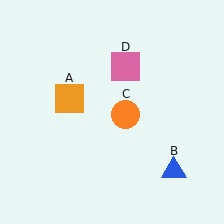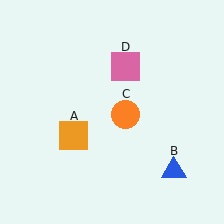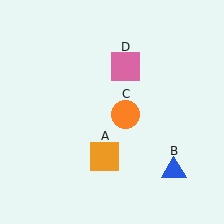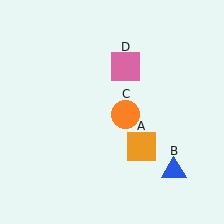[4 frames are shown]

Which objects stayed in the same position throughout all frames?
Blue triangle (object B) and orange circle (object C) and pink square (object D) remained stationary.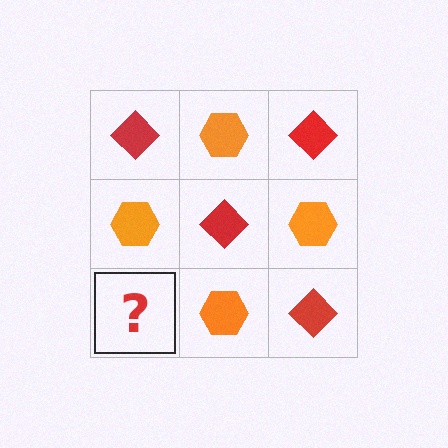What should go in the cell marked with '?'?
The missing cell should contain a red diamond.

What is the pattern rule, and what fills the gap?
The rule is that it alternates red diamond and orange hexagon in a checkerboard pattern. The gap should be filled with a red diamond.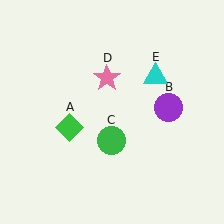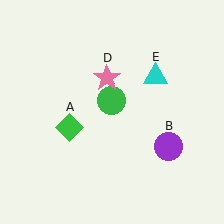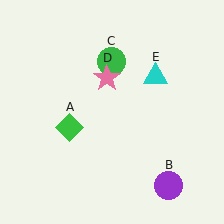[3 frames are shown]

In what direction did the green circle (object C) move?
The green circle (object C) moved up.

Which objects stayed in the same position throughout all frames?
Green diamond (object A) and pink star (object D) and cyan triangle (object E) remained stationary.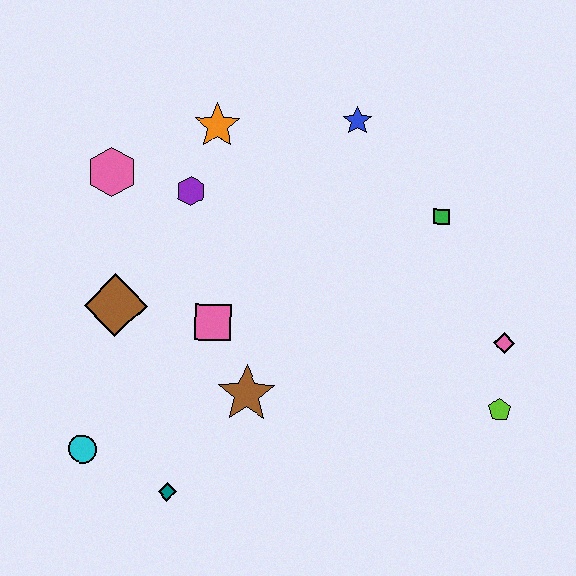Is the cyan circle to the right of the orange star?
No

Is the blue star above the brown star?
Yes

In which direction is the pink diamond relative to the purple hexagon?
The pink diamond is to the right of the purple hexagon.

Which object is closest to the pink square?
The brown star is closest to the pink square.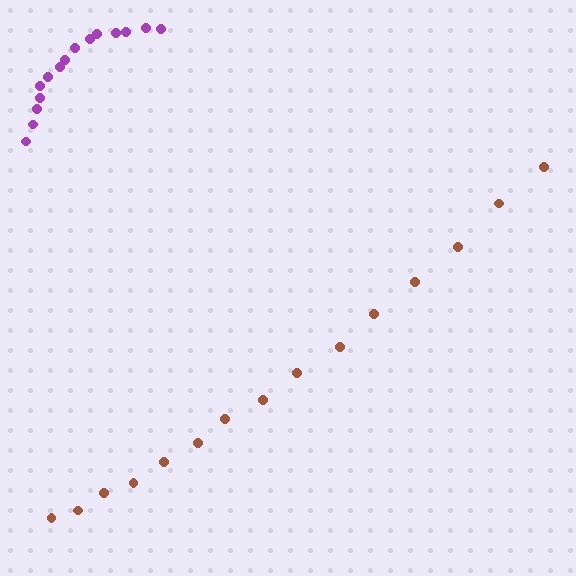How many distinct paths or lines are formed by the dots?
There are 2 distinct paths.